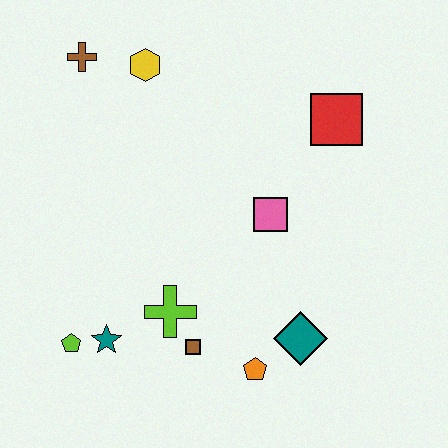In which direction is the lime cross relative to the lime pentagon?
The lime cross is to the right of the lime pentagon.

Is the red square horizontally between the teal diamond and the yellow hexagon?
No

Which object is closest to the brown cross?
The yellow hexagon is closest to the brown cross.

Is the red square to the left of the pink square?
No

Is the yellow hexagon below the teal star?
No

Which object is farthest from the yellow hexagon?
The orange pentagon is farthest from the yellow hexagon.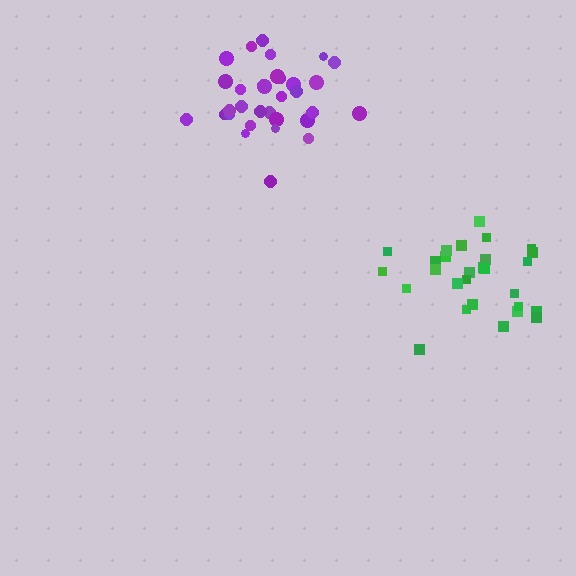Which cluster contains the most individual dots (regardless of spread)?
Purple (32).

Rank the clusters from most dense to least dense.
green, purple.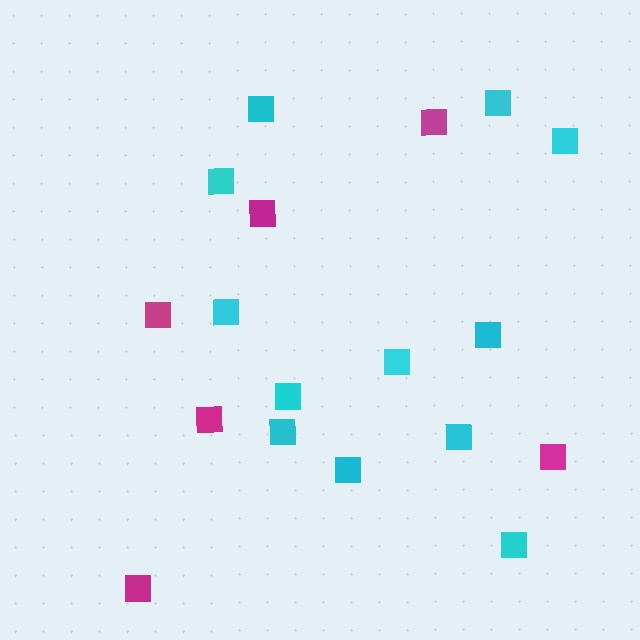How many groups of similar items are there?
There are 2 groups: one group of cyan squares (12) and one group of magenta squares (6).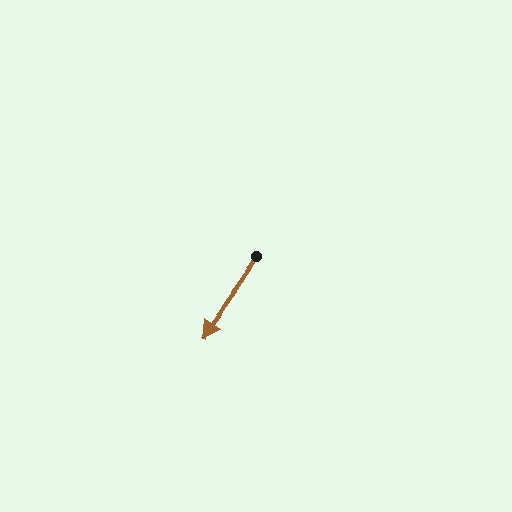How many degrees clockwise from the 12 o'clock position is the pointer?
Approximately 215 degrees.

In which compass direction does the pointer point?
Southwest.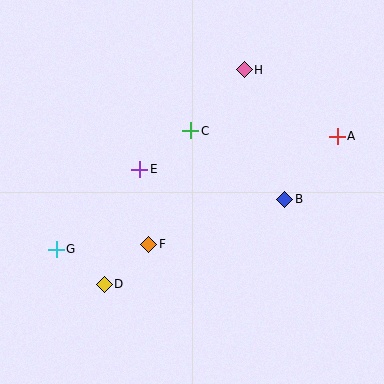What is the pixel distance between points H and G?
The distance between H and G is 260 pixels.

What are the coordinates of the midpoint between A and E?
The midpoint between A and E is at (238, 153).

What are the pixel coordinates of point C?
Point C is at (191, 131).